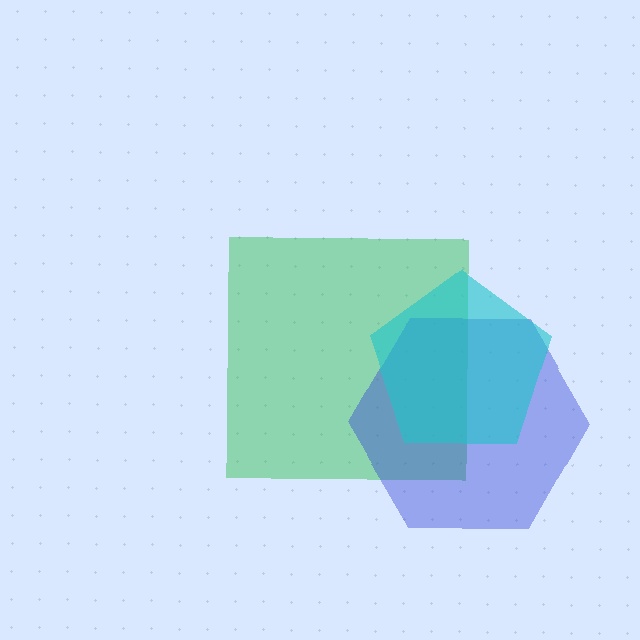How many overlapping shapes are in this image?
There are 3 overlapping shapes in the image.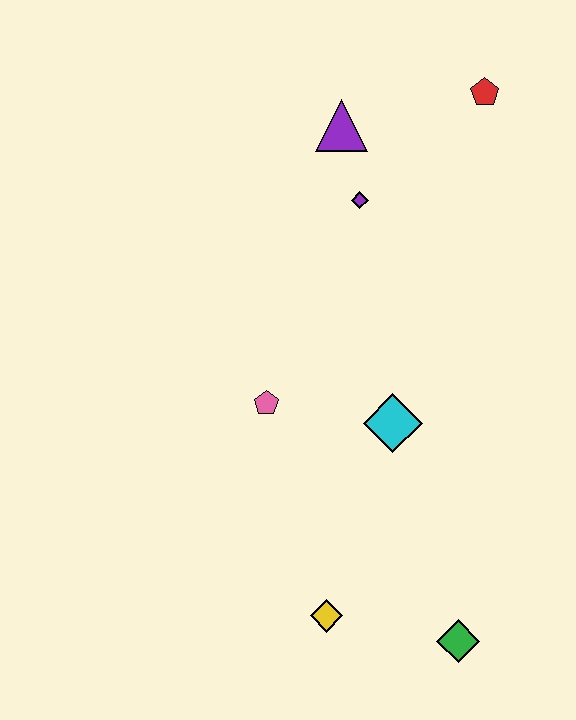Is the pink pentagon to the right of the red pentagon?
No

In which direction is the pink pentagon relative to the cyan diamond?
The pink pentagon is to the left of the cyan diamond.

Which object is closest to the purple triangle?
The purple diamond is closest to the purple triangle.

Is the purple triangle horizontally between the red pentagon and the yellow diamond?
Yes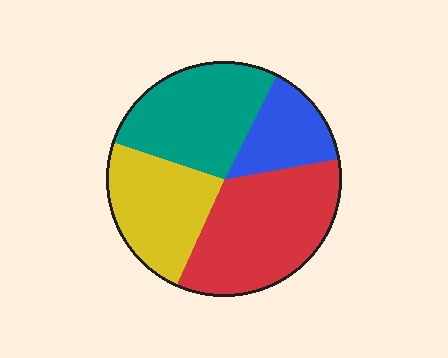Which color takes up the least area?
Blue, at roughly 15%.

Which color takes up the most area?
Red, at roughly 35%.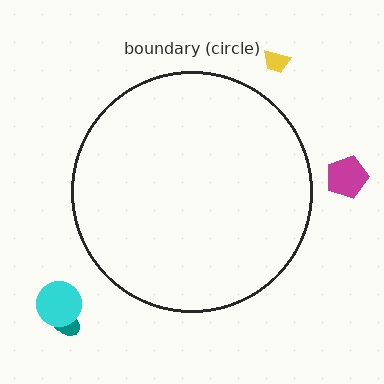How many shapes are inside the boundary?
0 inside, 4 outside.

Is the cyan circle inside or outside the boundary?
Outside.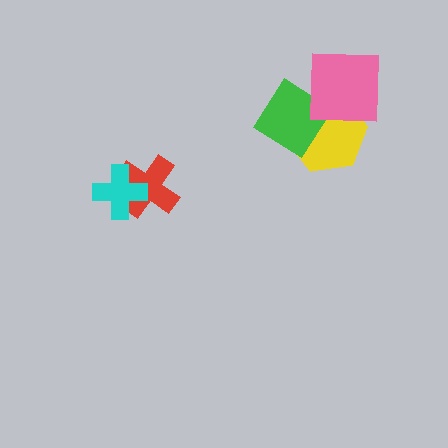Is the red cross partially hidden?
Yes, it is partially covered by another shape.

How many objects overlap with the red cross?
1 object overlaps with the red cross.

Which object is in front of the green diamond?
The pink square is in front of the green diamond.